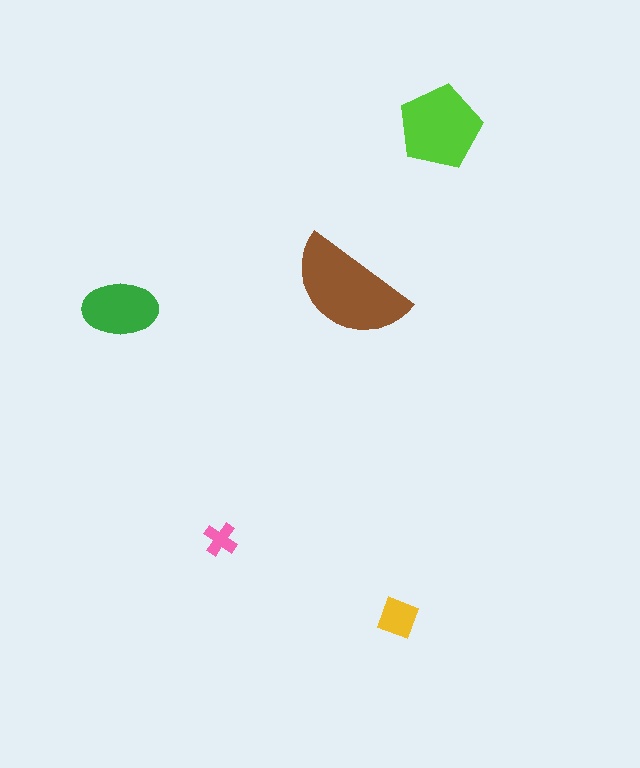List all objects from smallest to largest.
The pink cross, the yellow diamond, the green ellipse, the lime pentagon, the brown semicircle.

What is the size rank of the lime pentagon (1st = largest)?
2nd.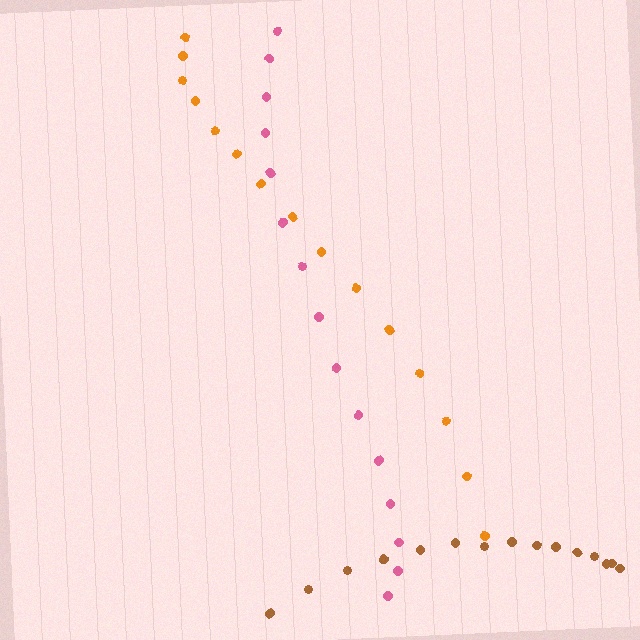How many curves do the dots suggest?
There are 3 distinct paths.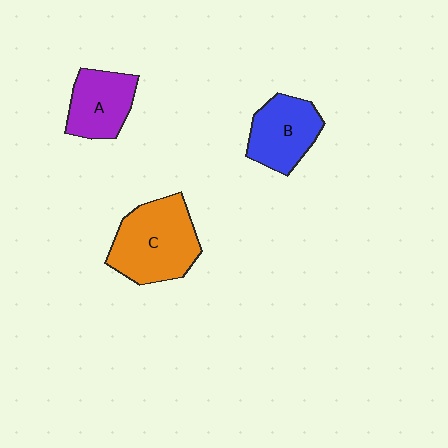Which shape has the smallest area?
Shape A (purple).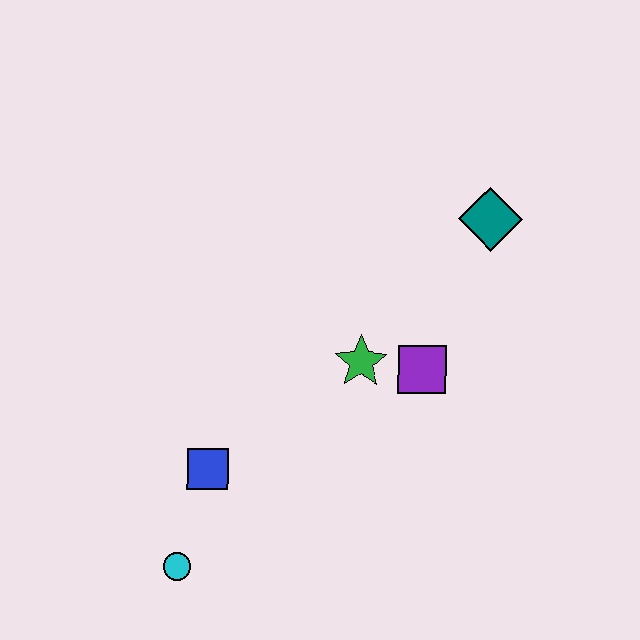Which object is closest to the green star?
The purple square is closest to the green star.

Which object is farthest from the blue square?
The teal diamond is farthest from the blue square.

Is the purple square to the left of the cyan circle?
No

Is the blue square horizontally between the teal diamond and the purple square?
No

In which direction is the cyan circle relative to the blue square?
The cyan circle is below the blue square.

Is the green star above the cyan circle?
Yes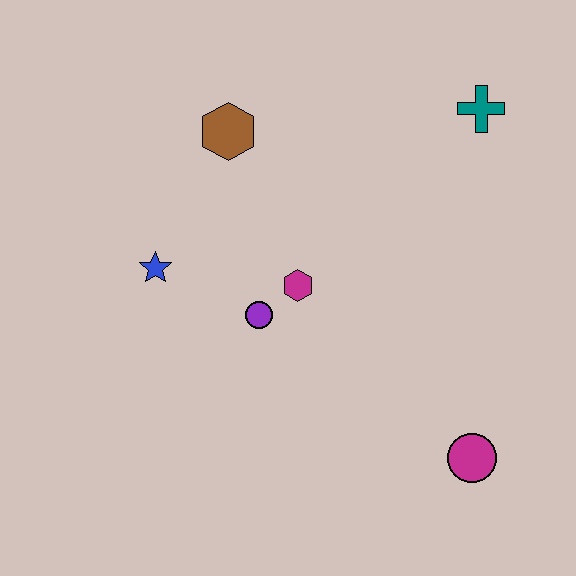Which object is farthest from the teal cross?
The blue star is farthest from the teal cross.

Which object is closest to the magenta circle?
The magenta hexagon is closest to the magenta circle.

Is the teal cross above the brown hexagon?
Yes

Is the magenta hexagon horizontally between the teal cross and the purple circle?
Yes